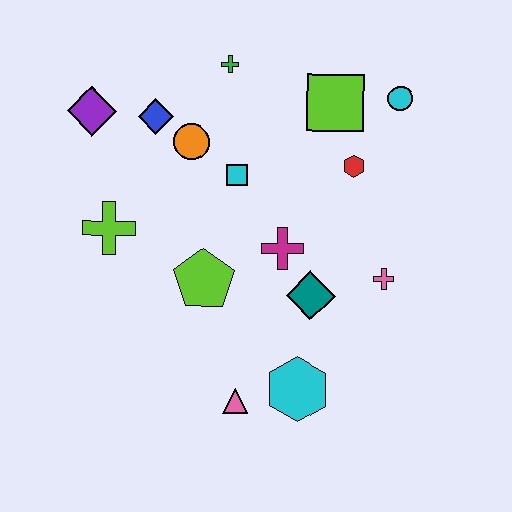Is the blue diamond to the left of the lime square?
Yes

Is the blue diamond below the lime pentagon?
No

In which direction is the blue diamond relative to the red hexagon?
The blue diamond is to the left of the red hexagon.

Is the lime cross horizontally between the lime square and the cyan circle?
No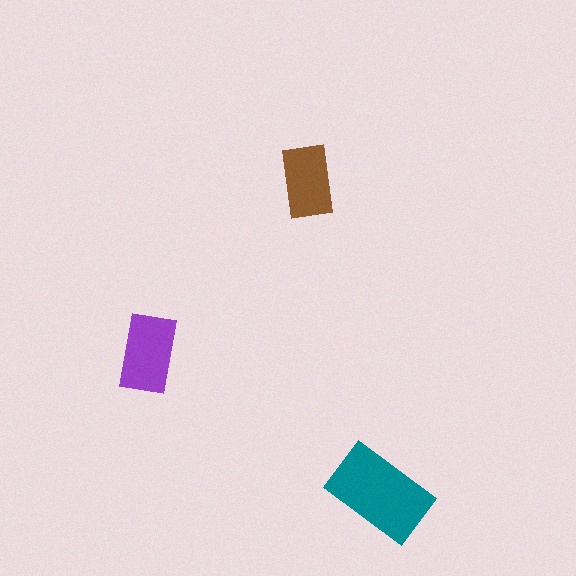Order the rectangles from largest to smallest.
the teal one, the purple one, the brown one.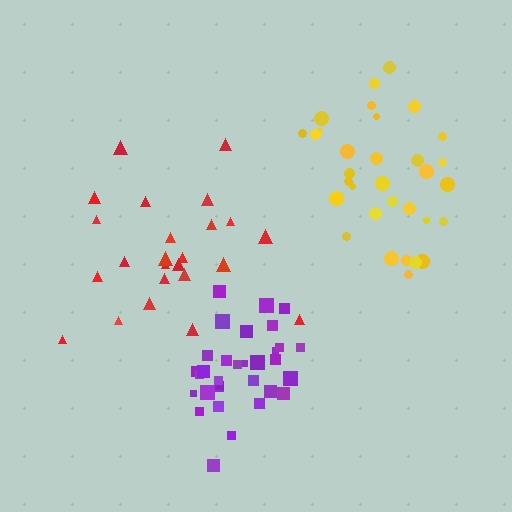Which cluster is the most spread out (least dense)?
Red.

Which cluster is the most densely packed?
Purple.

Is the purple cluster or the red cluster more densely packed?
Purple.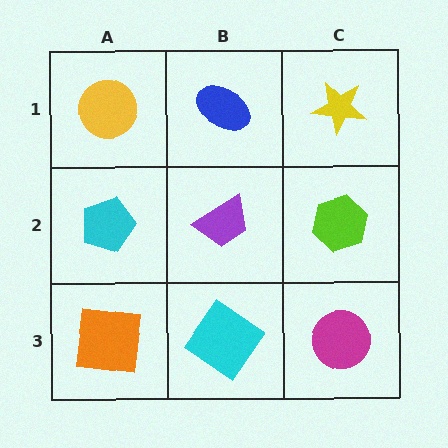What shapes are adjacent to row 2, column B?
A blue ellipse (row 1, column B), a cyan diamond (row 3, column B), a cyan pentagon (row 2, column A), a lime hexagon (row 2, column C).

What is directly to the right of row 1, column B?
A yellow star.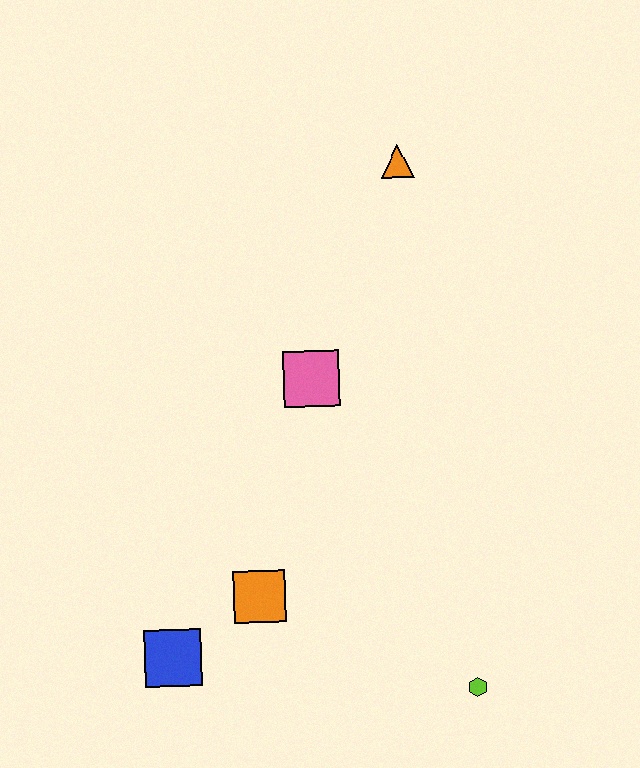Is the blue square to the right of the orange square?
No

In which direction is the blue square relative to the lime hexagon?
The blue square is to the left of the lime hexagon.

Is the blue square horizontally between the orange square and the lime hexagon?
No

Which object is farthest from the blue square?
The orange triangle is farthest from the blue square.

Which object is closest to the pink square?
The orange square is closest to the pink square.